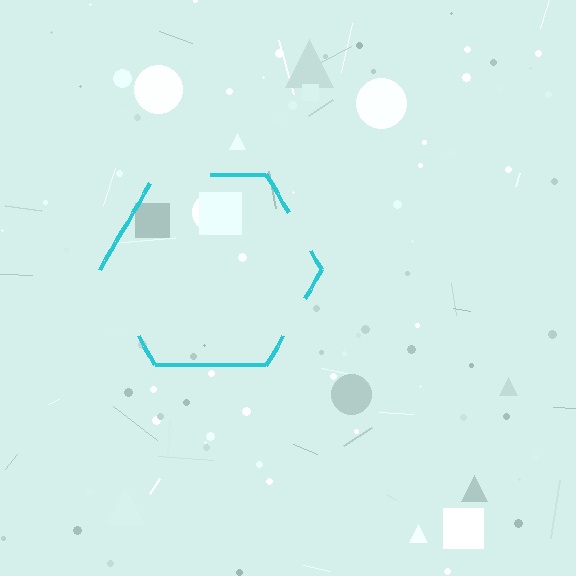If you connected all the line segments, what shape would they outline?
They would outline a hexagon.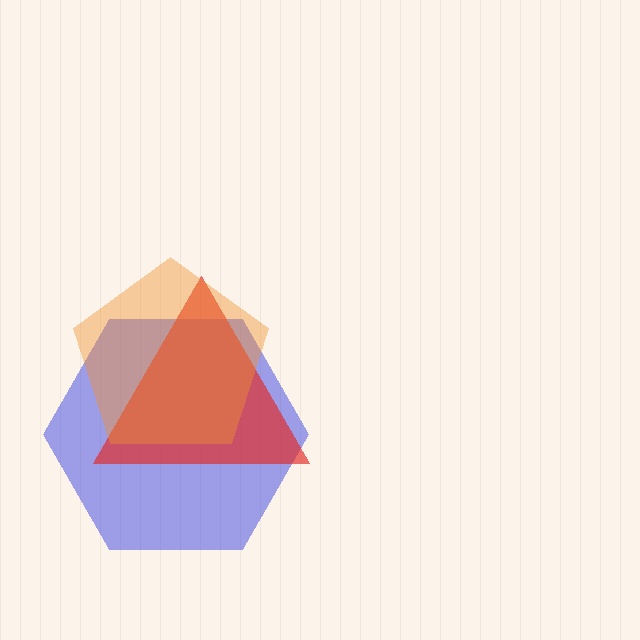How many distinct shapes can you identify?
There are 3 distinct shapes: a blue hexagon, a red triangle, an orange pentagon.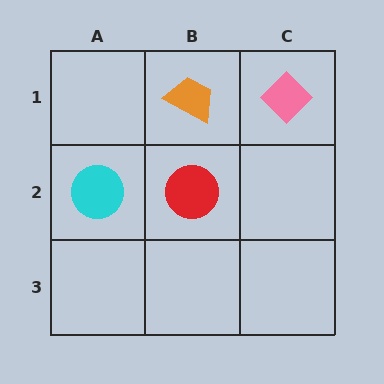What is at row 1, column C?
A pink diamond.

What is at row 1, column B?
An orange trapezoid.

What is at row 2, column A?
A cyan circle.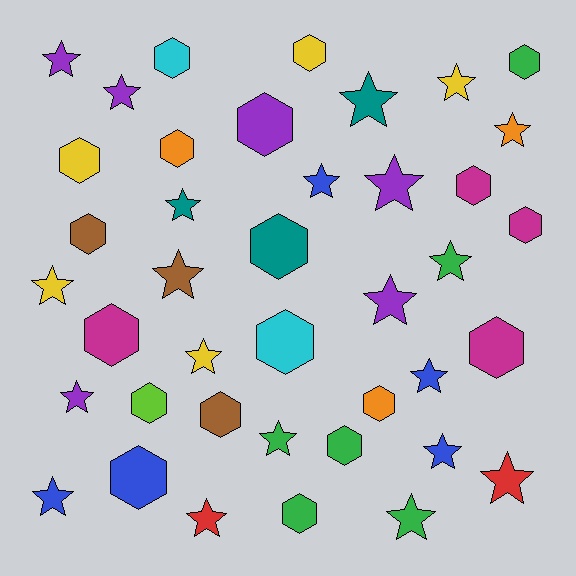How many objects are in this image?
There are 40 objects.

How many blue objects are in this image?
There are 5 blue objects.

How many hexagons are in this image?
There are 19 hexagons.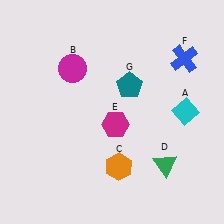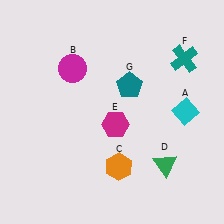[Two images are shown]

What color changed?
The cross (F) changed from blue in Image 1 to teal in Image 2.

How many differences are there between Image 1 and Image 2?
There is 1 difference between the two images.